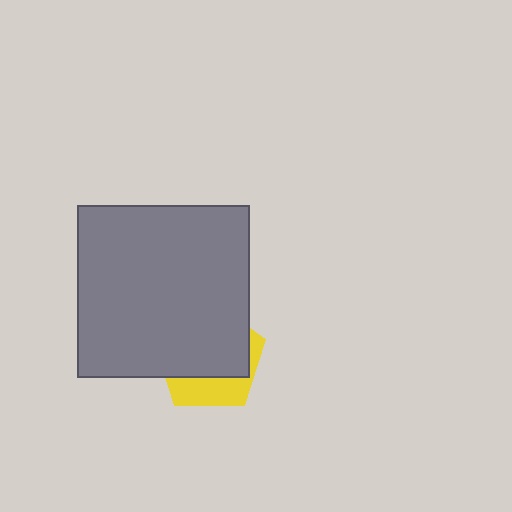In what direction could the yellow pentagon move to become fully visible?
The yellow pentagon could move down. That would shift it out from behind the gray square entirely.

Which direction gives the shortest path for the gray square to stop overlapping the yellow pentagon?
Moving up gives the shortest separation.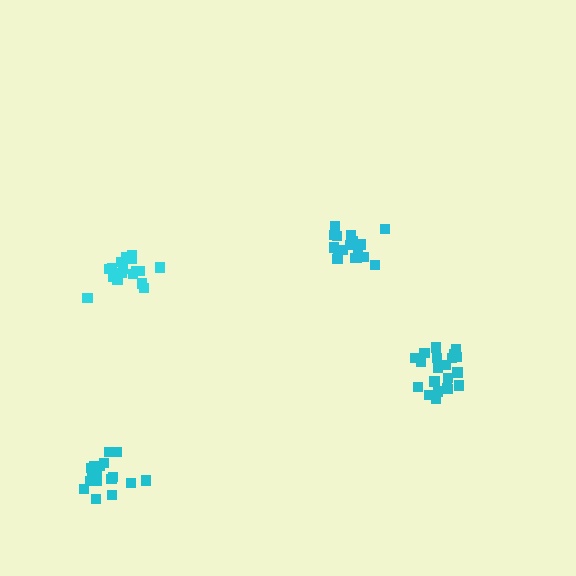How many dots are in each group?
Group 1: 17 dots, Group 2: 18 dots, Group 3: 17 dots, Group 4: 21 dots (73 total).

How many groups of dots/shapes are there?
There are 4 groups.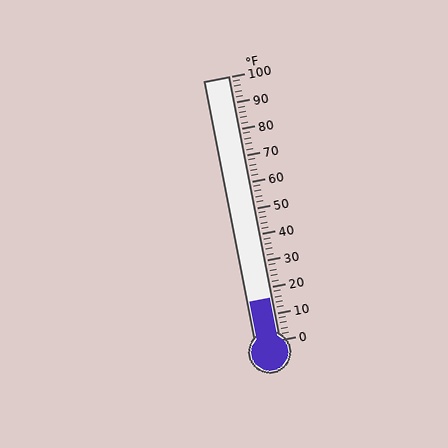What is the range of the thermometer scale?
The thermometer scale ranges from 0°F to 100°F.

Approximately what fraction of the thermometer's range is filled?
The thermometer is filled to approximately 15% of its range.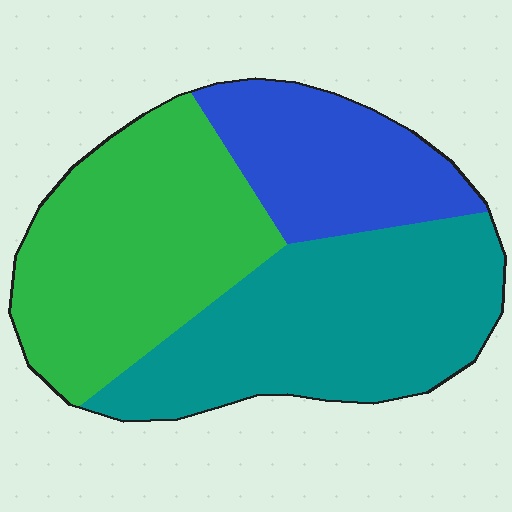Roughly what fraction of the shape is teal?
Teal takes up about two fifths (2/5) of the shape.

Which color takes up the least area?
Blue, at roughly 20%.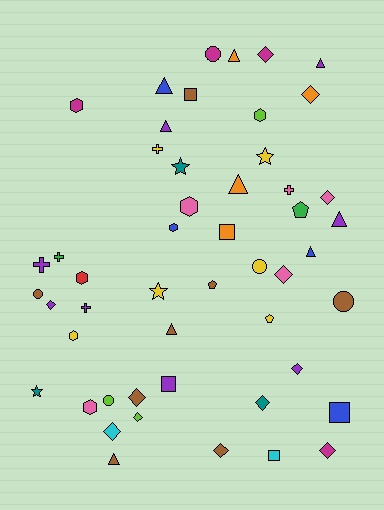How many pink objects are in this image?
There are 5 pink objects.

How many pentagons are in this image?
There are 3 pentagons.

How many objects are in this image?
There are 50 objects.